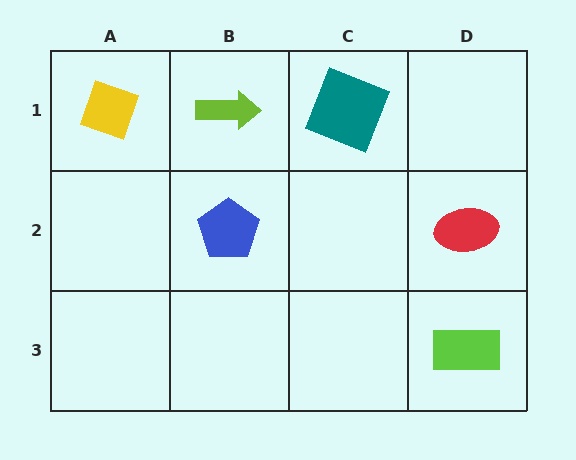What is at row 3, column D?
A lime rectangle.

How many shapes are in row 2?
2 shapes.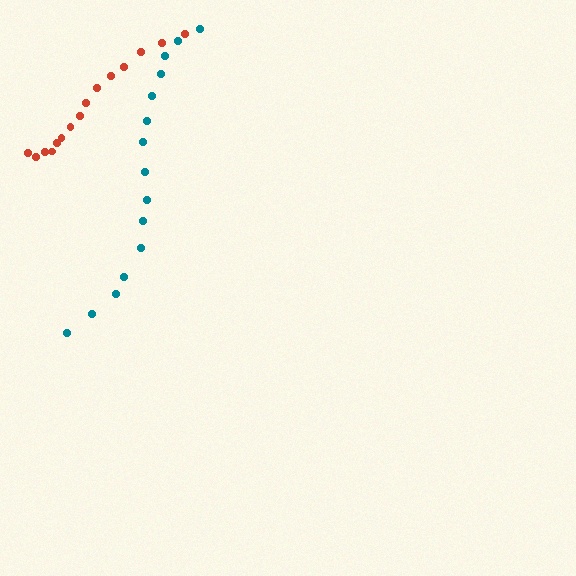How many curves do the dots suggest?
There are 2 distinct paths.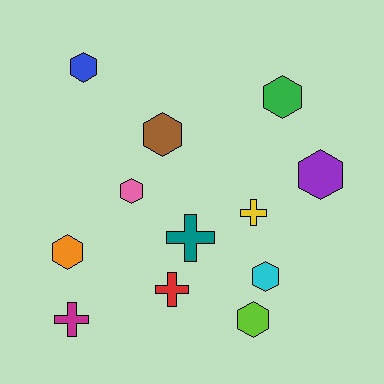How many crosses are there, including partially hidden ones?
There are 4 crosses.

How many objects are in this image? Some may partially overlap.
There are 12 objects.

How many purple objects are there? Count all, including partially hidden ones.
There is 1 purple object.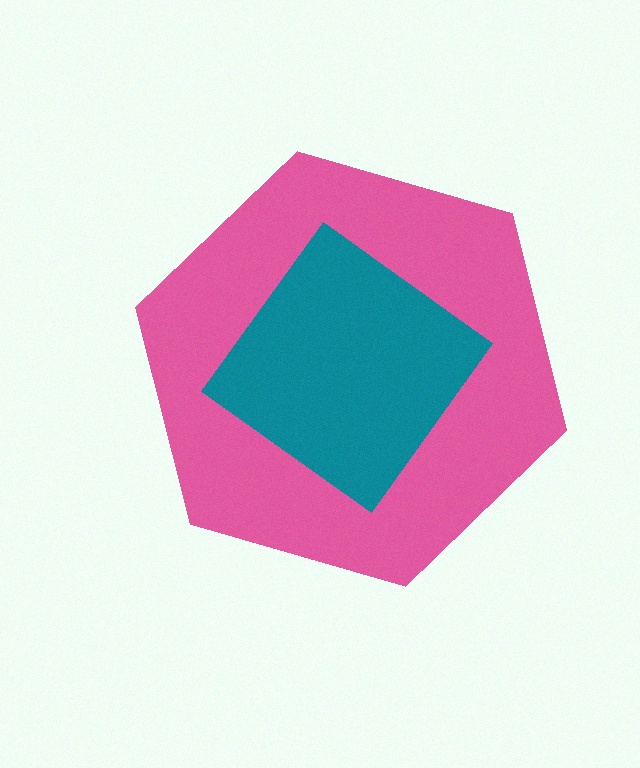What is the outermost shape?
The pink hexagon.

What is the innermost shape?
The teal diamond.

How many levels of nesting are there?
2.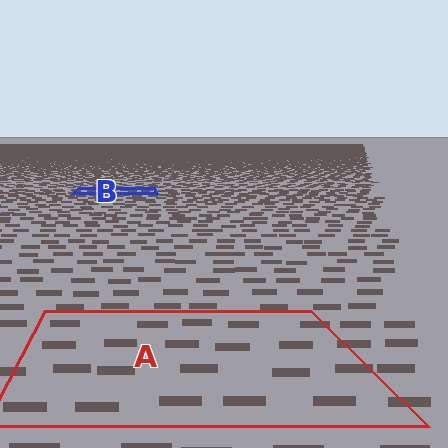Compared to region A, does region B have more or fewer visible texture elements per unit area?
Region B has more texture elements per unit area — they are packed more densely because it is farther away.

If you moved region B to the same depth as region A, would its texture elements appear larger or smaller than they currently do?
They would appear larger. At a closer depth, the same texture elements are projected at a bigger on-screen size.